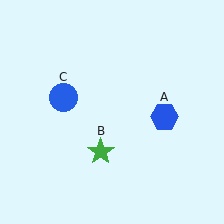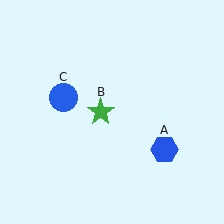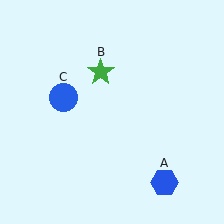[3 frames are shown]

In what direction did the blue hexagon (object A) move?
The blue hexagon (object A) moved down.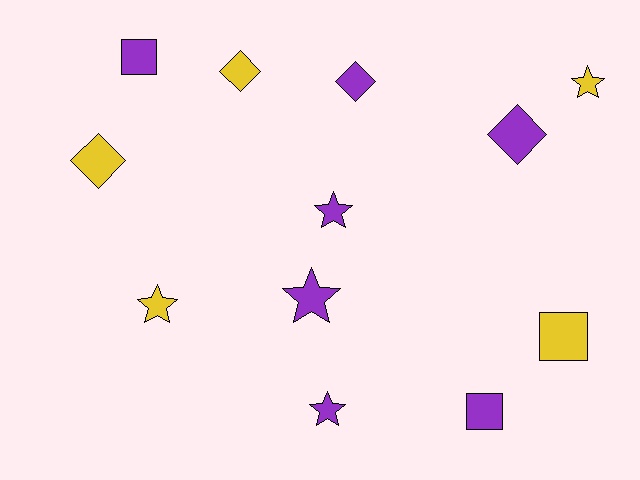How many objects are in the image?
There are 12 objects.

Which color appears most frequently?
Purple, with 7 objects.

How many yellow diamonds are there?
There are 2 yellow diamonds.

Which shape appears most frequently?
Star, with 5 objects.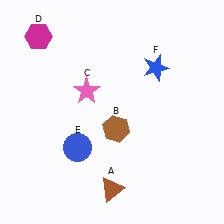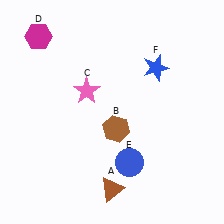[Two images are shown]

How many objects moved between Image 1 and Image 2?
1 object moved between the two images.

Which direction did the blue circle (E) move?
The blue circle (E) moved right.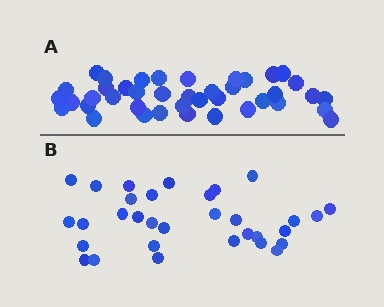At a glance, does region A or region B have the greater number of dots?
Region A (the top region) has more dots.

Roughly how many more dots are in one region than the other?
Region A has roughly 8 or so more dots than region B.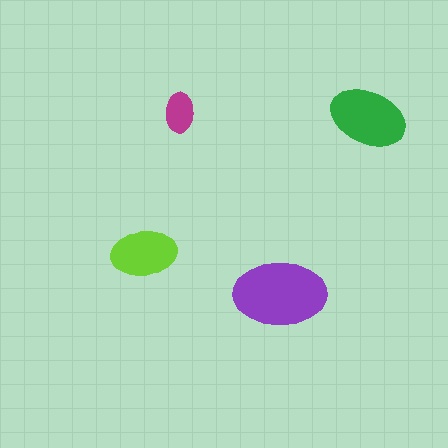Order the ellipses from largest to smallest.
the purple one, the green one, the lime one, the magenta one.